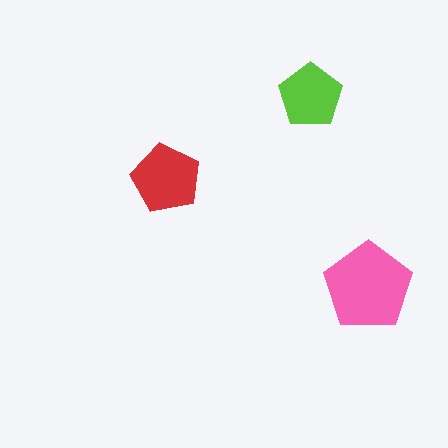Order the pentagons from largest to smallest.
the pink one, the red one, the lime one.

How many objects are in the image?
There are 3 objects in the image.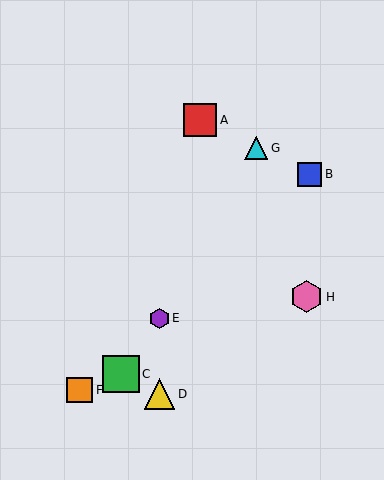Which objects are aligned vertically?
Objects D, E are aligned vertically.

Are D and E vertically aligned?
Yes, both are at x≈159.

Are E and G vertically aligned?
No, E is at x≈159 and G is at x≈256.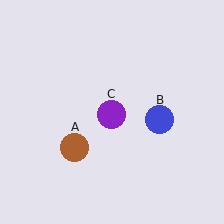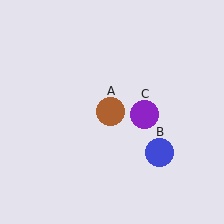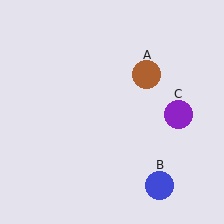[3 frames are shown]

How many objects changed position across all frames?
3 objects changed position: brown circle (object A), blue circle (object B), purple circle (object C).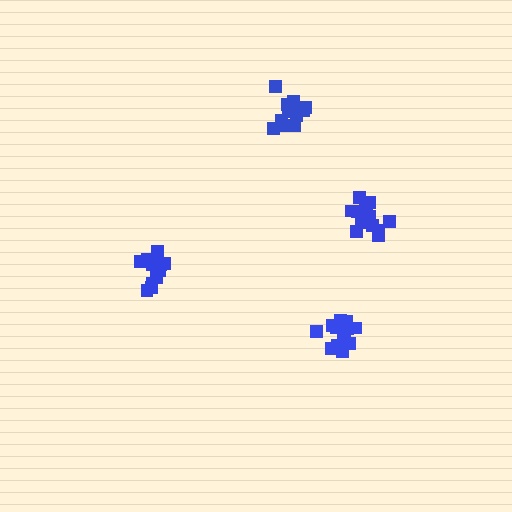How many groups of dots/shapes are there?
There are 4 groups.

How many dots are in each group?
Group 1: 14 dots, Group 2: 14 dots, Group 3: 14 dots, Group 4: 12 dots (54 total).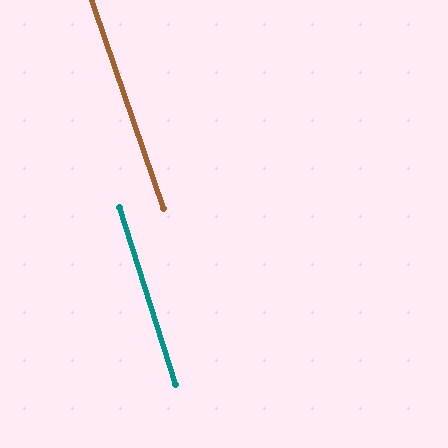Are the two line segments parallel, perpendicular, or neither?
Parallel — their directions differ by only 1.5°.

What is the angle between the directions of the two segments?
Approximately 1 degree.